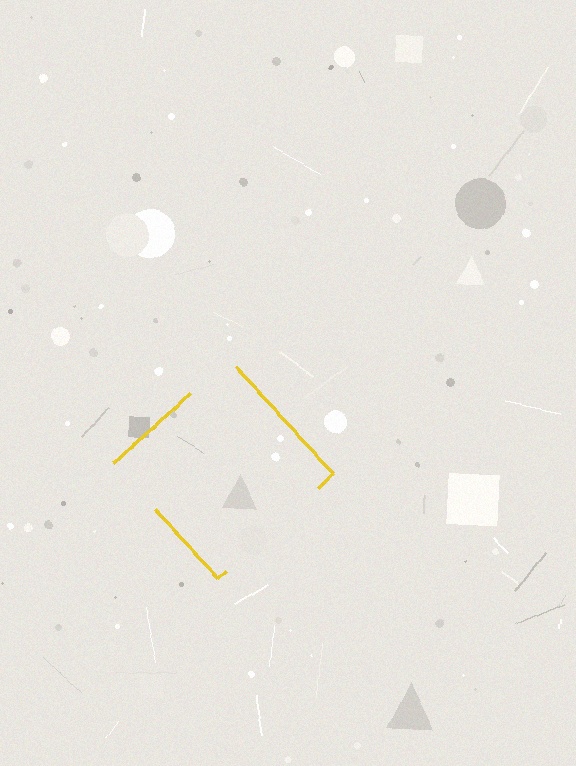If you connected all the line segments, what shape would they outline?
They would outline a diamond.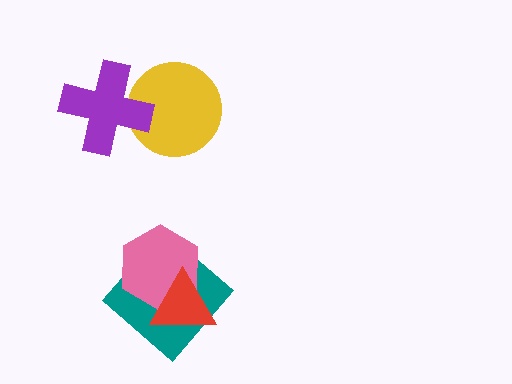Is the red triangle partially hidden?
No, no other shape covers it.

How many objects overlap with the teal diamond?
2 objects overlap with the teal diamond.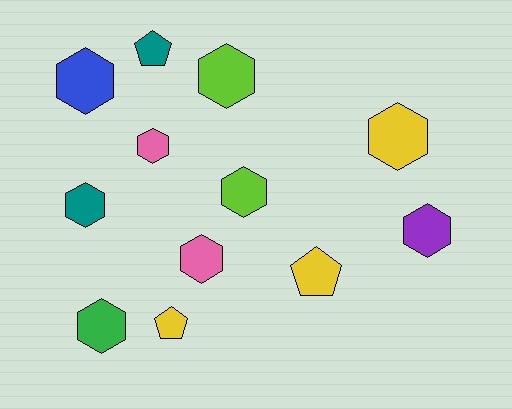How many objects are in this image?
There are 12 objects.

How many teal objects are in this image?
There are 2 teal objects.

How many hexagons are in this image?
There are 9 hexagons.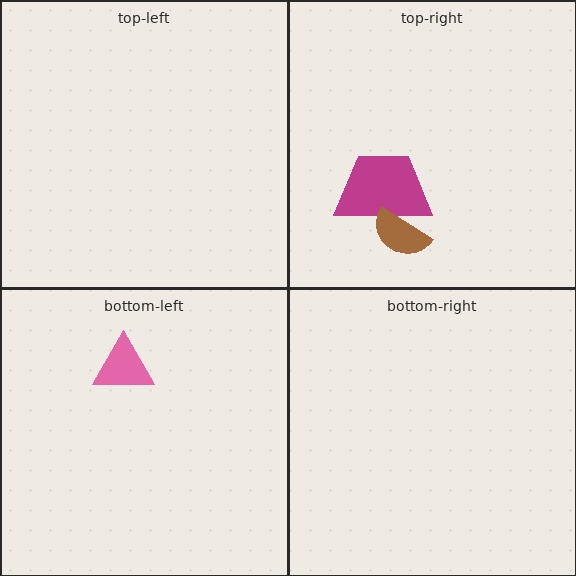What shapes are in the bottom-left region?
The pink triangle.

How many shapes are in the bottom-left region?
1.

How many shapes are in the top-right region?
2.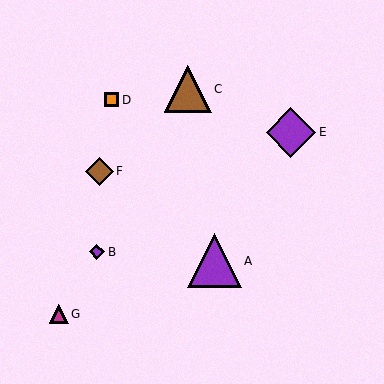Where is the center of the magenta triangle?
The center of the magenta triangle is at (59, 314).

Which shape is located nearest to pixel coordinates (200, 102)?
The brown triangle (labeled C) at (188, 89) is nearest to that location.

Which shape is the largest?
The purple triangle (labeled A) is the largest.